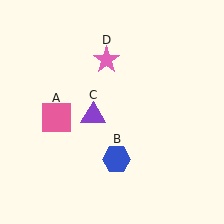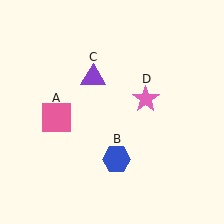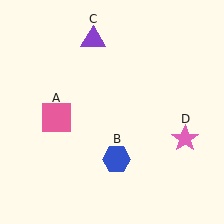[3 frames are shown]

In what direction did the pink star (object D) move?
The pink star (object D) moved down and to the right.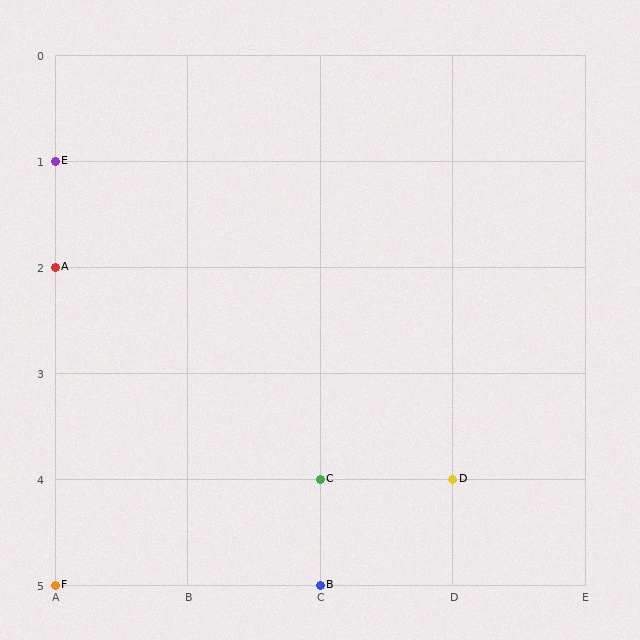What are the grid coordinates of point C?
Point C is at grid coordinates (C, 4).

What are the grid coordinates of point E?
Point E is at grid coordinates (A, 1).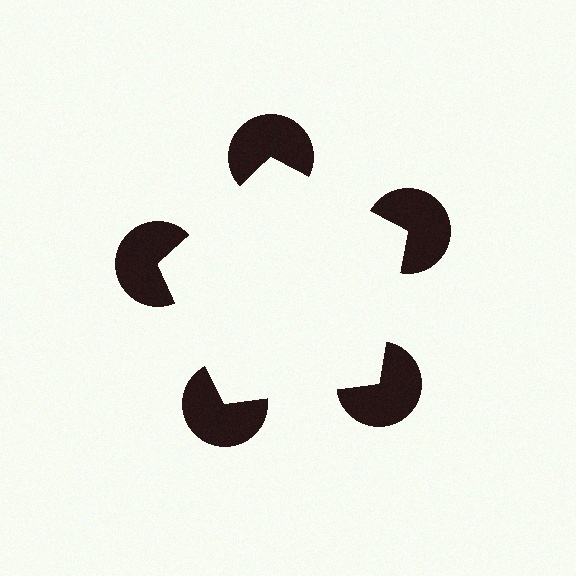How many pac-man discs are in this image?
There are 5 — one at each vertex of the illusory pentagon.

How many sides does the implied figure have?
5 sides.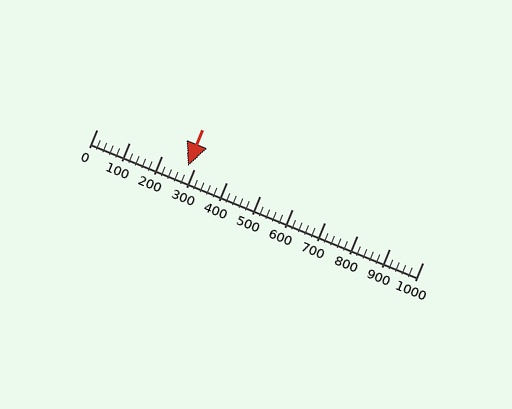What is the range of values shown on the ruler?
The ruler shows values from 0 to 1000.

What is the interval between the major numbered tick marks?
The major tick marks are spaced 100 units apart.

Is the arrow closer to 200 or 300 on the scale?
The arrow is closer to 300.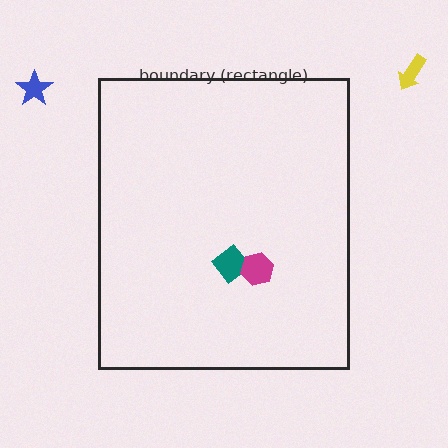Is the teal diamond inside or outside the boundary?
Inside.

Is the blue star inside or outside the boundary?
Outside.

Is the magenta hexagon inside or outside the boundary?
Inside.